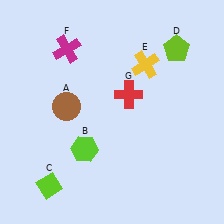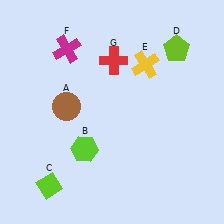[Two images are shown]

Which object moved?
The red cross (G) moved up.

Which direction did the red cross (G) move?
The red cross (G) moved up.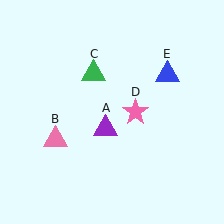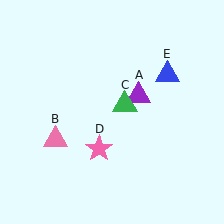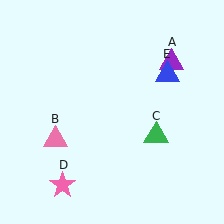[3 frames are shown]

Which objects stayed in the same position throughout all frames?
Pink triangle (object B) and blue triangle (object E) remained stationary.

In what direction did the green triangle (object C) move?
The green triangle (object C) moved down and to the right.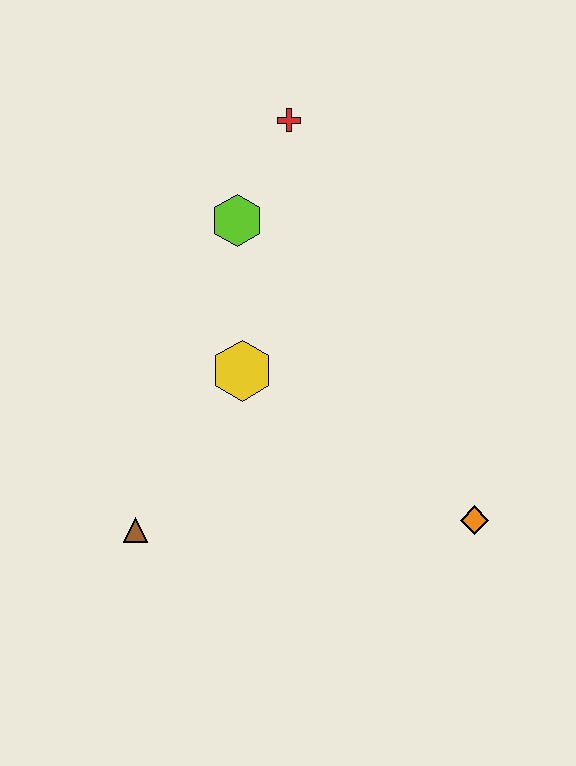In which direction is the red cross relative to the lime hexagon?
The red cross is above the lime hexagon.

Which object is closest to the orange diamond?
The yellow hexagon is closest to the orange diamond.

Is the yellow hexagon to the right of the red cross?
No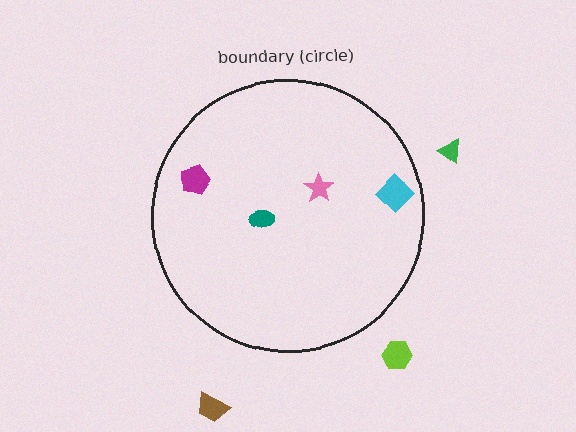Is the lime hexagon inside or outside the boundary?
Outside.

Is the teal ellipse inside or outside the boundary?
Inside.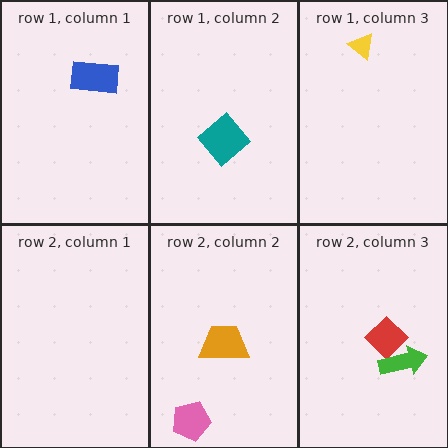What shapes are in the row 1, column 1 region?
The blue rectangle.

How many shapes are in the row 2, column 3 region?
2.